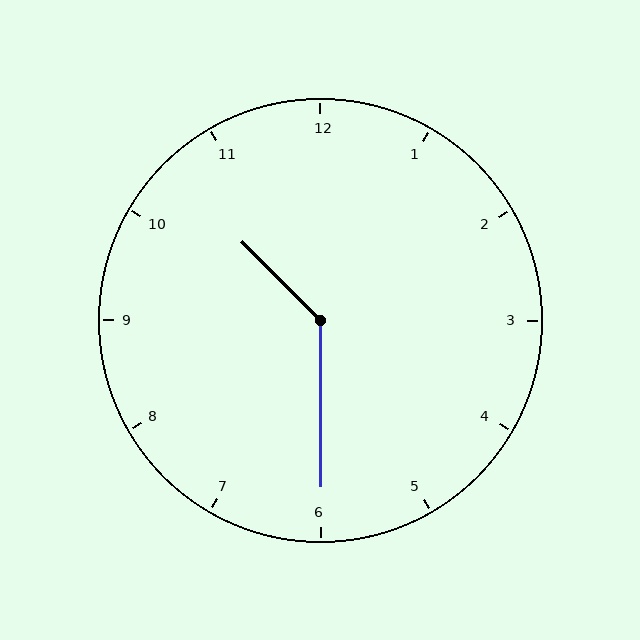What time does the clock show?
10:30.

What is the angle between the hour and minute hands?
Approximately 135 degrees.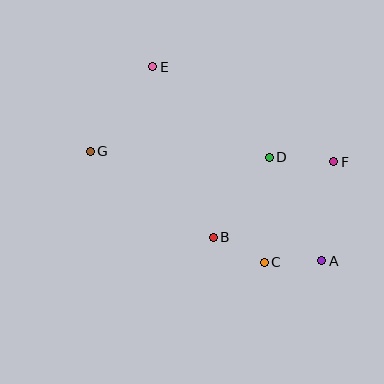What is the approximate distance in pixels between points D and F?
The distance between D and F is approximately 65 pixels.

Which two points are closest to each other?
Points B and C are closest to each other.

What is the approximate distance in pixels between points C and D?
The distance between C and D is approximately 105 pixels.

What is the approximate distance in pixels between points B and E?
The distance between B and E is approximately 181 pixels.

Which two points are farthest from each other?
Points A and E are farthest from each other.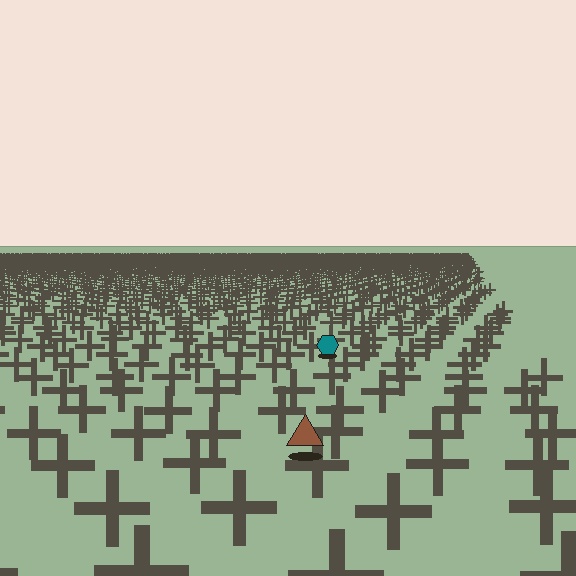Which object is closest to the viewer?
The brown triangle is closest. The texture marks near it are larger and more spread out.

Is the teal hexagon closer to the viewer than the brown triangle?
No. The brown triangle is closer — you can tell from the texture gradient: the ground texture is coarser near it.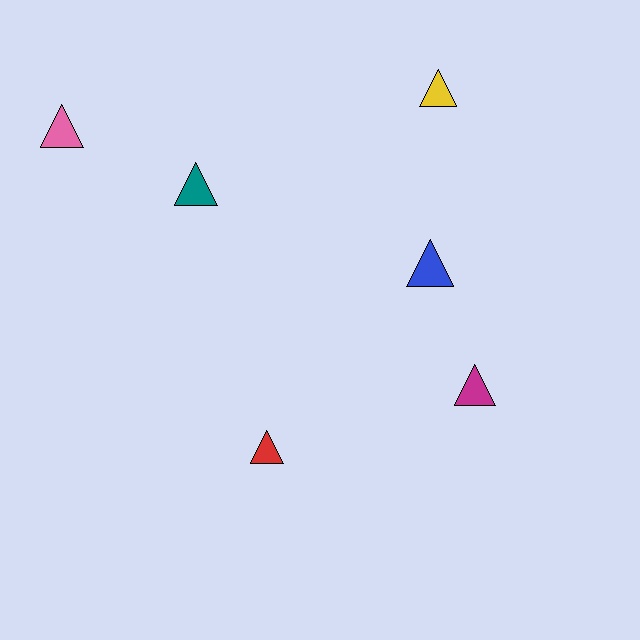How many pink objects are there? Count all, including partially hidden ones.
There is 1 pink object.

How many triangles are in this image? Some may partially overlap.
There are 6 triangles.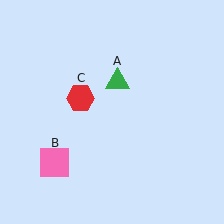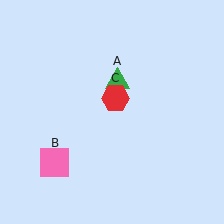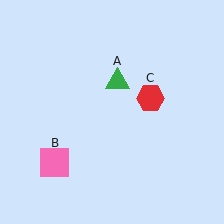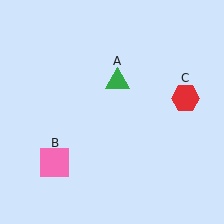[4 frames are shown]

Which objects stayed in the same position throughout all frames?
Green triangle (object A) and pink square (object B) remained stationary.